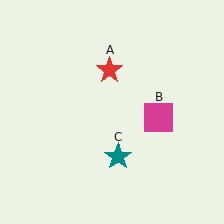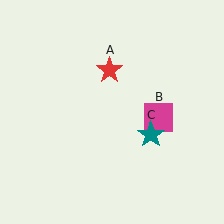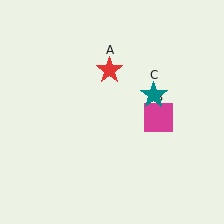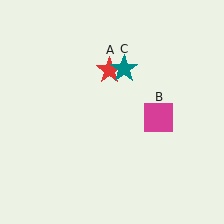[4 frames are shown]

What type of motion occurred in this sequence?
The teal star (object C) rotated counterclockwise around the center of the scene.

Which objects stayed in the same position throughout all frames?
Red star (object A) and magenta square (object B) remained stationary.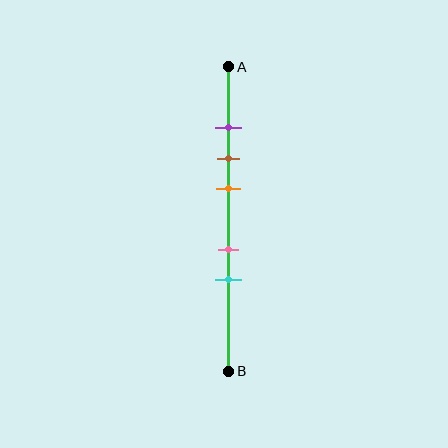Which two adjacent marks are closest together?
The purple and brown marks are the closest adjacent pair.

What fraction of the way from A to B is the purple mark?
The purple mark is approximately 20% (0.2) of the way from A to B.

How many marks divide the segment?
There are 5 marks dividing the segment.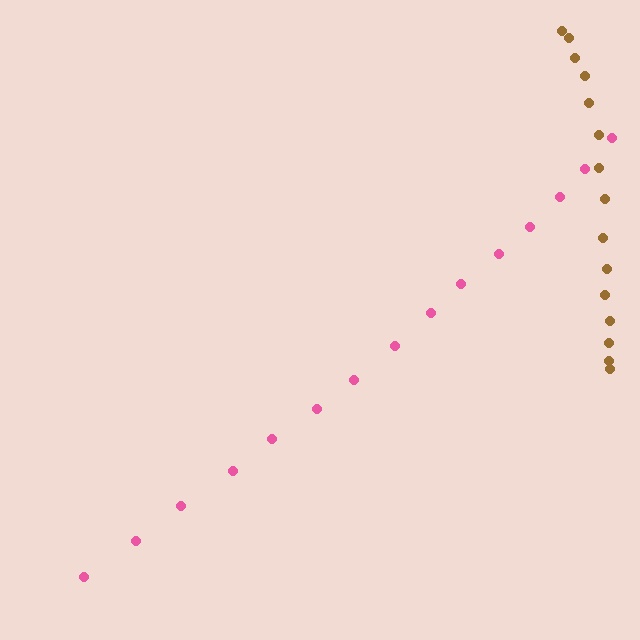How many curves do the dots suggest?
There are 2 distinct paths.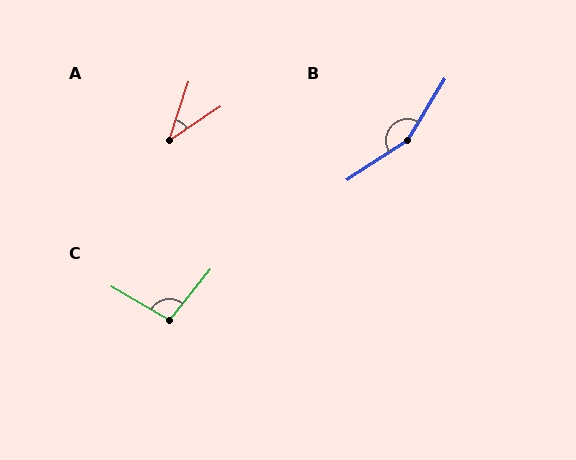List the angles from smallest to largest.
A (38°), C (99°), B (154°).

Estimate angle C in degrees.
Approximately 99 degrees.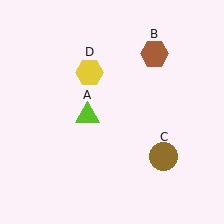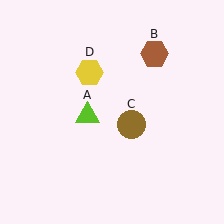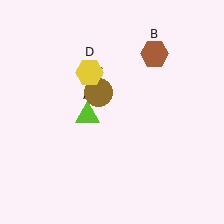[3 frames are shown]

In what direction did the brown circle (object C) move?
The brown circle (object C) moved up and to the left.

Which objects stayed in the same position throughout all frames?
Lime triangle (object A) and brown hexagon (object B) and yellow hexagon (object D) remained stationary.